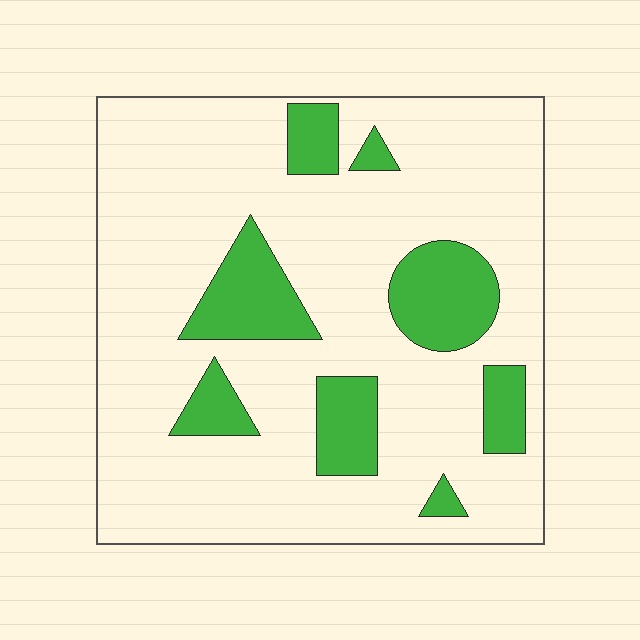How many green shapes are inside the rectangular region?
8.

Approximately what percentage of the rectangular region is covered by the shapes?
Approximately 20%.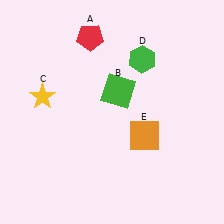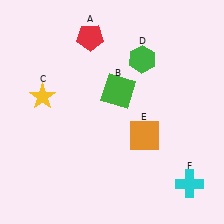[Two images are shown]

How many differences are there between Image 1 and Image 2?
There is 1 difference between the two images.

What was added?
A cyan cross (F) was added in Image 2.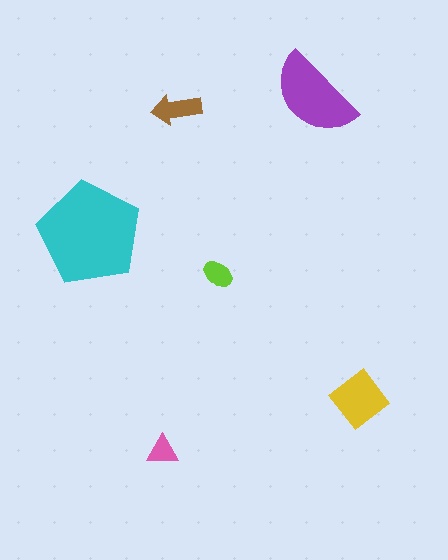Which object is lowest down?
The pink triangle is bottommost.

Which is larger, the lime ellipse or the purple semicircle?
The purple semicircle.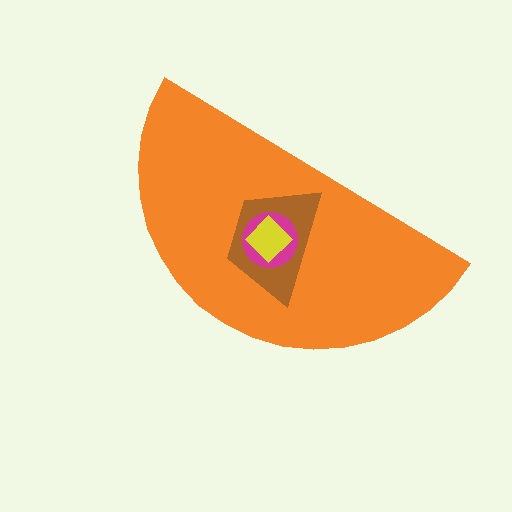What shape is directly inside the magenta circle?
The yellow diamond.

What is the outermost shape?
The orange semicircle.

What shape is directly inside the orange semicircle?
The brown trapezoid.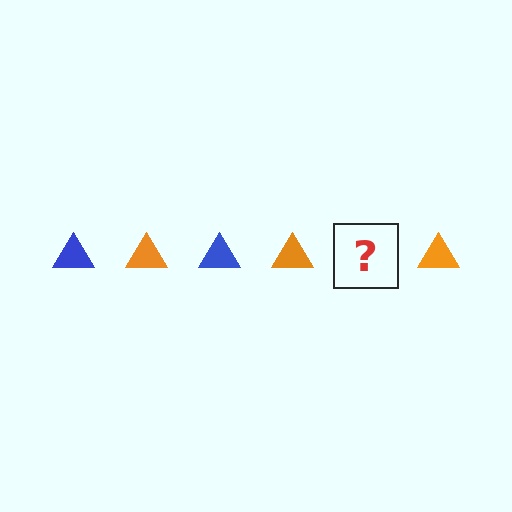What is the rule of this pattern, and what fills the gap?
The rule is that the pattern cycles through blue, orange triangles. The gap should be filled with a blue triangle.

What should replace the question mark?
The question mark should be replaced with a blue triangle.